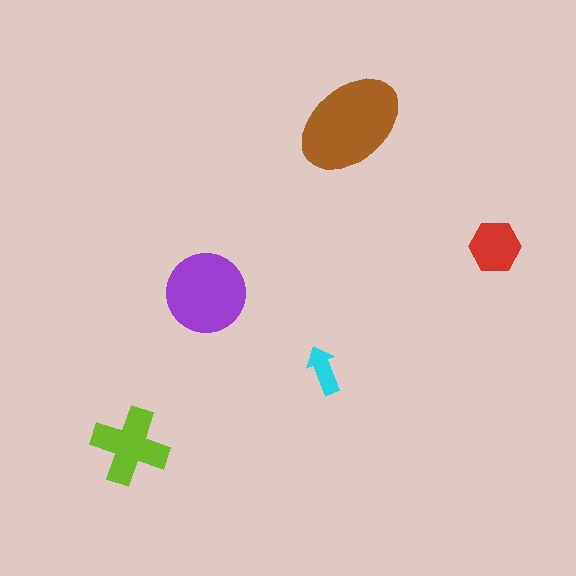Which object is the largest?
The brown ellipse.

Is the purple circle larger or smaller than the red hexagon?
Larger.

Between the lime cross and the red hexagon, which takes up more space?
The lime cross.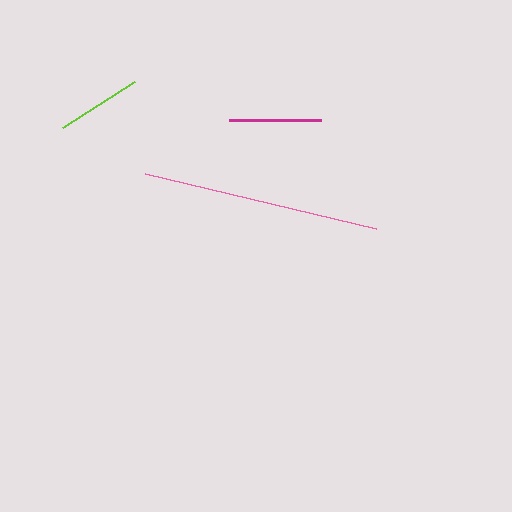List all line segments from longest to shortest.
From longest to shortest: pink, magenta, lime.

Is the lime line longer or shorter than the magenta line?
The magenta line is longer than the lime line.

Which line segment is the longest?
The pink line is the longest at approximately 238 pixels.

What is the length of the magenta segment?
The magenta segment is approximately 92 pixels long.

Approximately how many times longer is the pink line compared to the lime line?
The pink line is approximately 2.8 times the length of the lime line.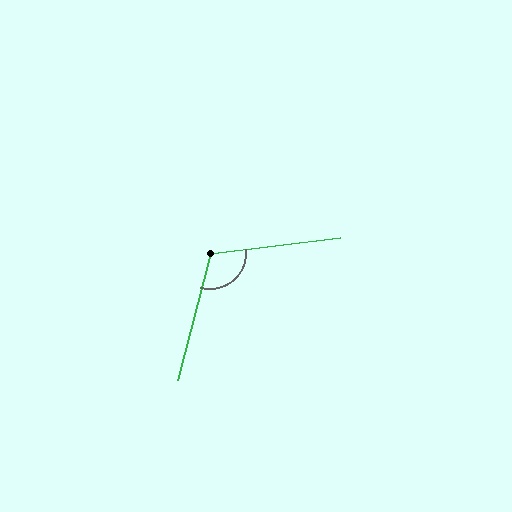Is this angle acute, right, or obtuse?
It is obtuse.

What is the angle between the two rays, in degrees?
Approximately 111 degrees.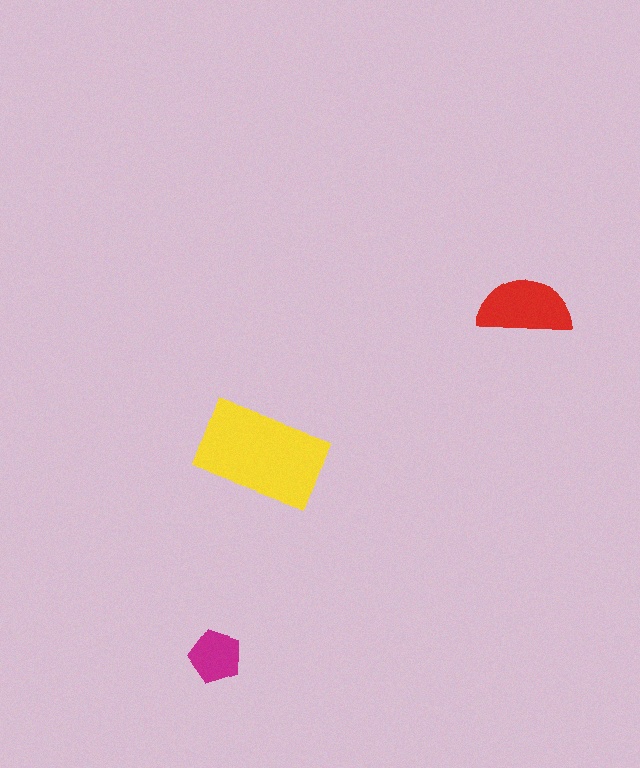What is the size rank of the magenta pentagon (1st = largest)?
3rd.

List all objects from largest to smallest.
The yellow rectangle, the red semicircle, the magenta pentagon.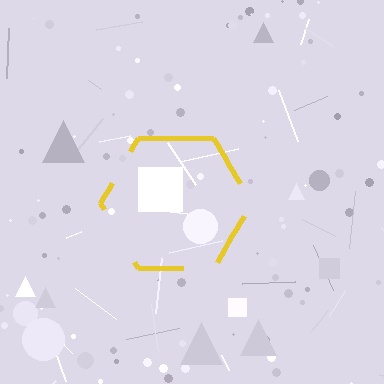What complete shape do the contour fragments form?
The contour fragments form a hexagon.